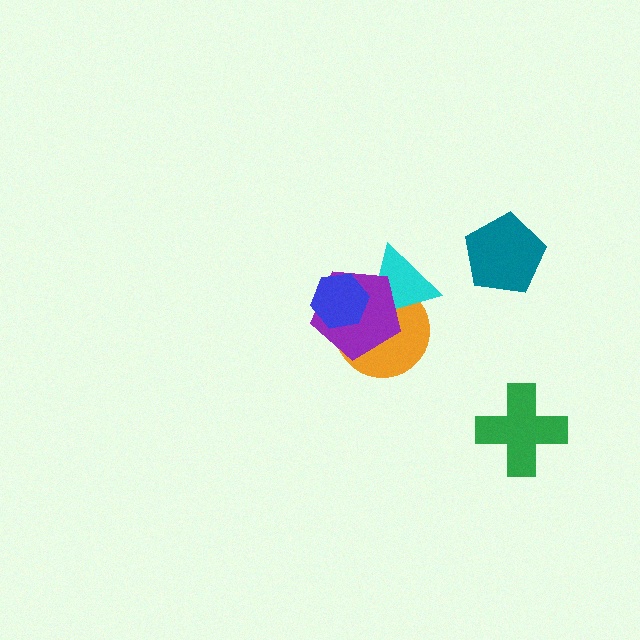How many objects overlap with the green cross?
0 objects overlap with the green cross.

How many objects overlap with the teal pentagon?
0 objects overlap with the teal pentagon.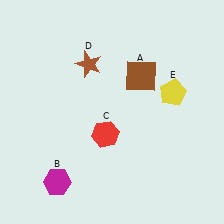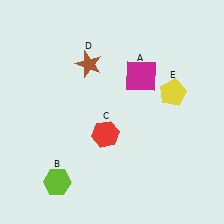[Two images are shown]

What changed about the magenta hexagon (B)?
In Image 1, B is magenta. In Image 2, it changed to lime.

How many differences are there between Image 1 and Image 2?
There are 2 differences between the two images.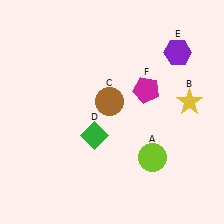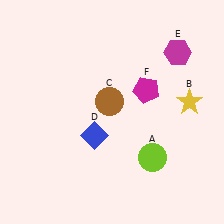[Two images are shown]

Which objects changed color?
D changed from green to blue. E changed from purple to magenta.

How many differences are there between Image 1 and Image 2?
There are 2 differences between the two images.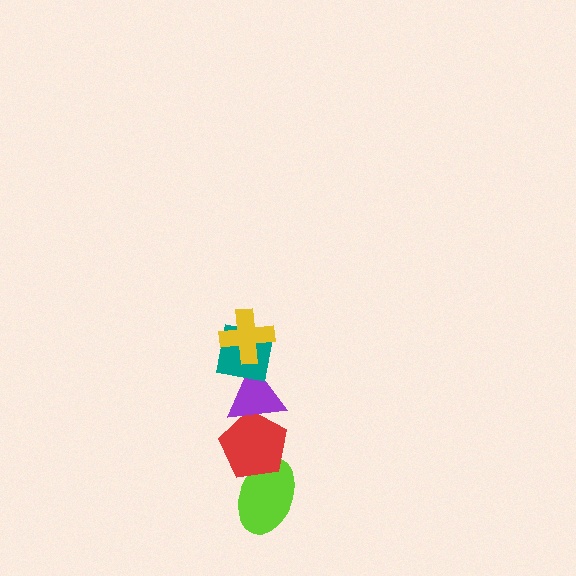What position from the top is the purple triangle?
The purple triangle is 3rd from the top.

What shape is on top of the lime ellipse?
The red pentagon is on top of the lime ellipse.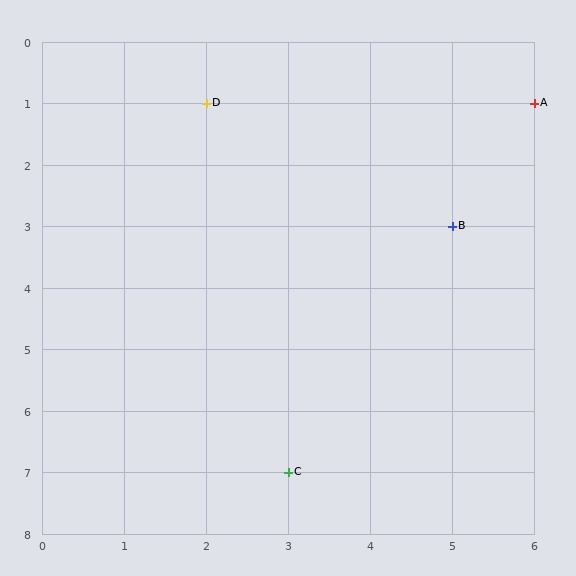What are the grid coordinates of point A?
Point A is at grid coordinates (6, 1).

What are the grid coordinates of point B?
Point B is at grid coordinates (5, 3).